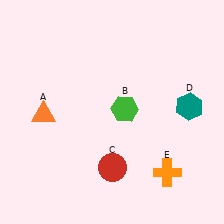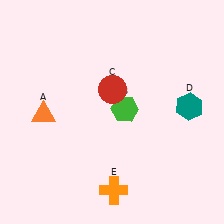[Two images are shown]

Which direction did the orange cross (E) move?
The orange cross (E) moved left.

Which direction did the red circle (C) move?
The red circle (C) moved up.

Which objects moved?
The objects that moved are: the red circle (C), the orange cross (E).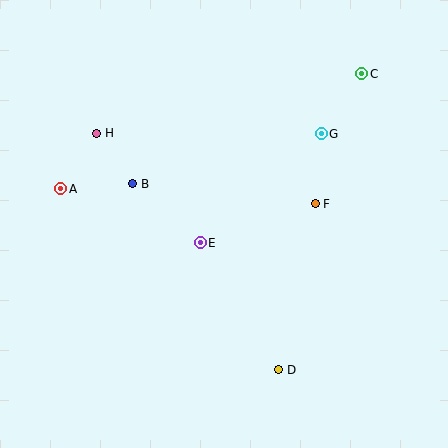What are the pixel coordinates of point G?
Point G is at (321, 134).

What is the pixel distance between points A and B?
The distance between A and B is 72 pixels.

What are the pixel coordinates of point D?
Point D is at (279, 370).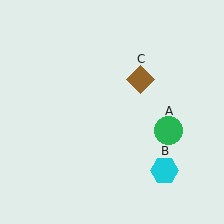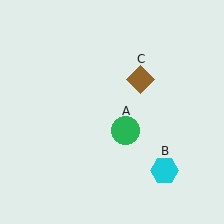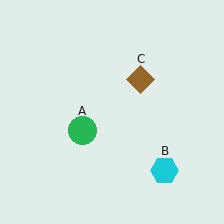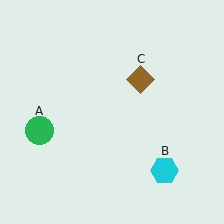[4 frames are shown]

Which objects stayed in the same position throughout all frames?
Cyan hexagon (object B) and brown diamond (object C) remained stationary.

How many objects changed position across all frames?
1 object changed position: green circle (object A).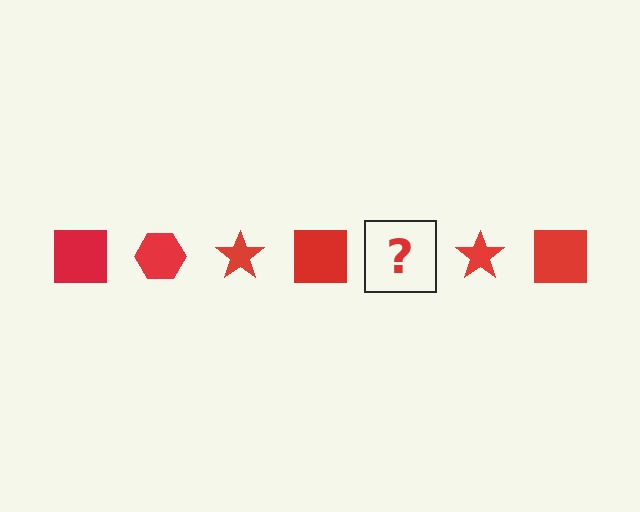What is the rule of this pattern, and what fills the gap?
The rule is that the pattern cycles through square, hexagon, star shapes in red. The gap should be filled with a red hexagon.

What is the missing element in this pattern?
The missing element is a red hexagon.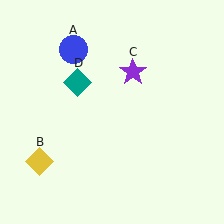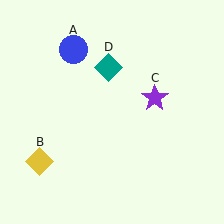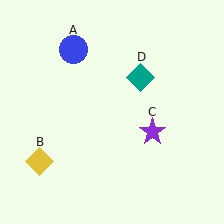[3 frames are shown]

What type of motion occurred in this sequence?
The purple star (object C), teal diamond (object D) rotated clockwise around the center of the scene.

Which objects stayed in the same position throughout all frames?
Blue circle (object A) and yellow diamond (object B) remained stationary.